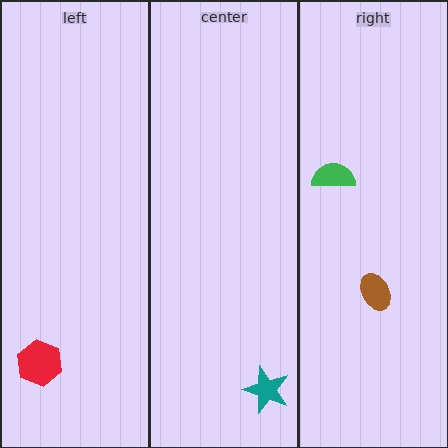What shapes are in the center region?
The teal star.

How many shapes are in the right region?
2.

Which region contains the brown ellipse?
The right region.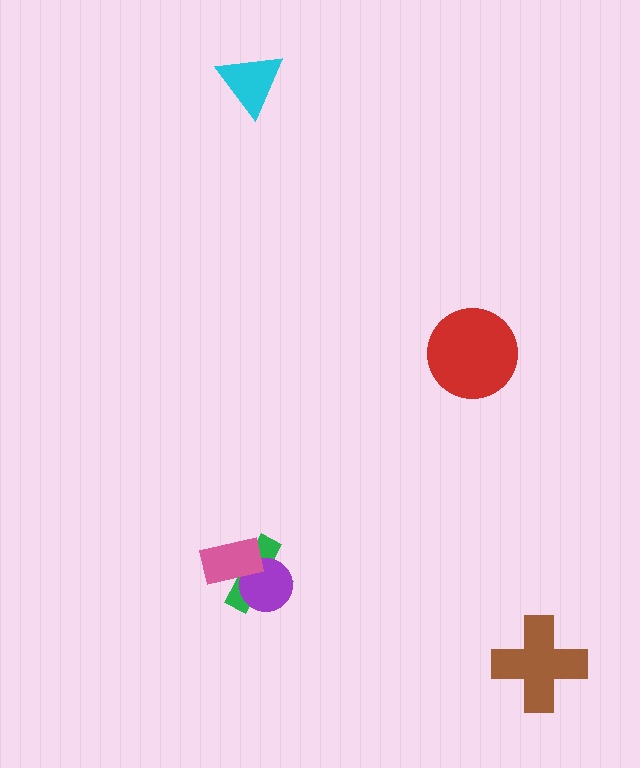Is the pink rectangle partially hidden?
No, no other shape covers it.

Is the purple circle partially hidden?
Yes, it is partially covered by another shape.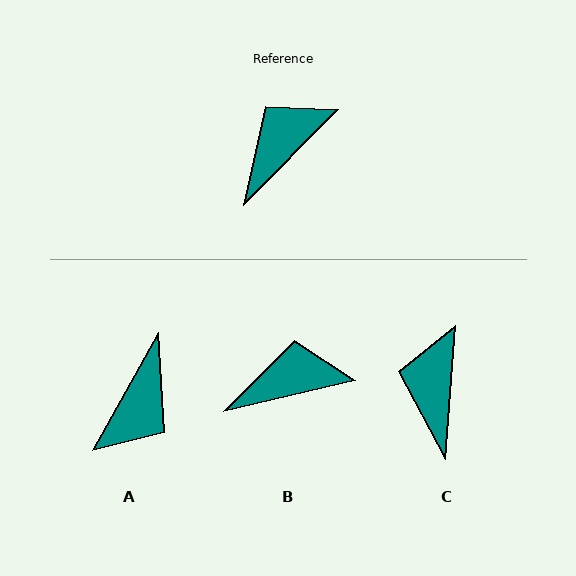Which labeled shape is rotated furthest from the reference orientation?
A, about 164 degrees away.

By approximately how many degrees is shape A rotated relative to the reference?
Approximately 164 degrees clockwise.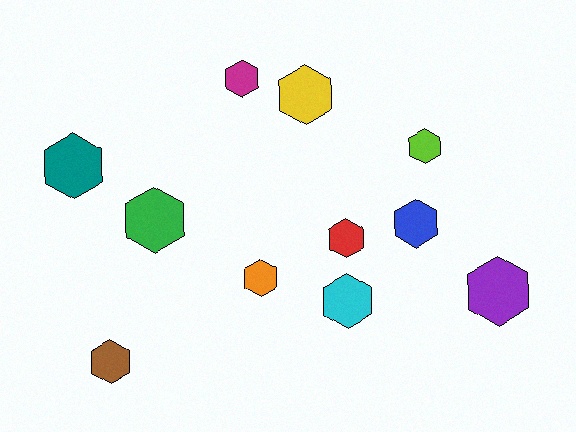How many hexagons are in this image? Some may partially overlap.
There are 11 hexagons.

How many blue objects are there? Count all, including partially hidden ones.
There is 1 blue object.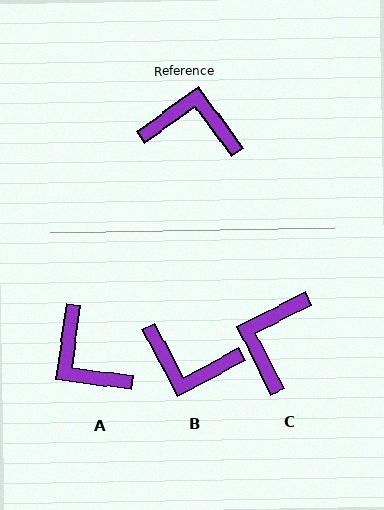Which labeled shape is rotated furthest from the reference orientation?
B, about 172 degrees away.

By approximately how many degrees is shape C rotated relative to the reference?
Approximately 81 degrees counter-clockwise.